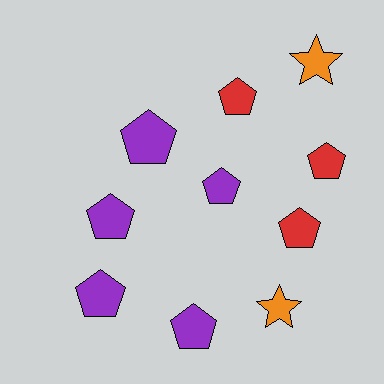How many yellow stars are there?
There are no yellow stars.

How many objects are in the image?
There are 10 objects.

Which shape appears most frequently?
Pentagon, with 8 objects.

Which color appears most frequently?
Purple, with 5 objects.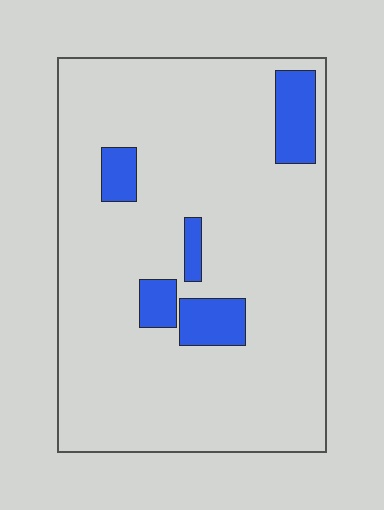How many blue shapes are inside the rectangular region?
5.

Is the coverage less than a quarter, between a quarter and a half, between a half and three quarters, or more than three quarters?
Less than a quarter.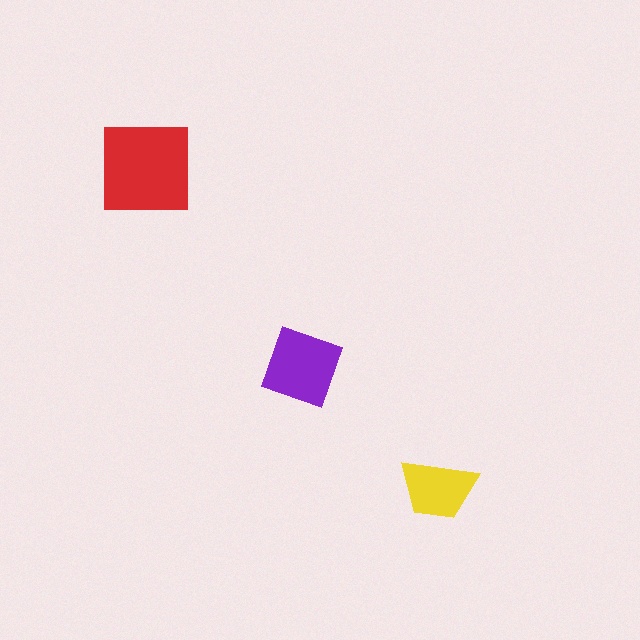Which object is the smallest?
The yellow trapezoid.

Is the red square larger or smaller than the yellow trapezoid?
Larger.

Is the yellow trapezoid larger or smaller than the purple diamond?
Smaller.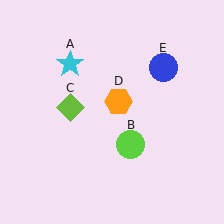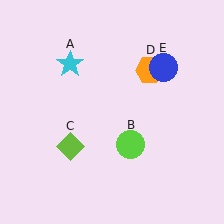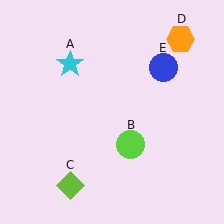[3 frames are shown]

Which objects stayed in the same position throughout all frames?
Cyan star (object A) and lime circle (object B) and blue circle (object E) remained stationary.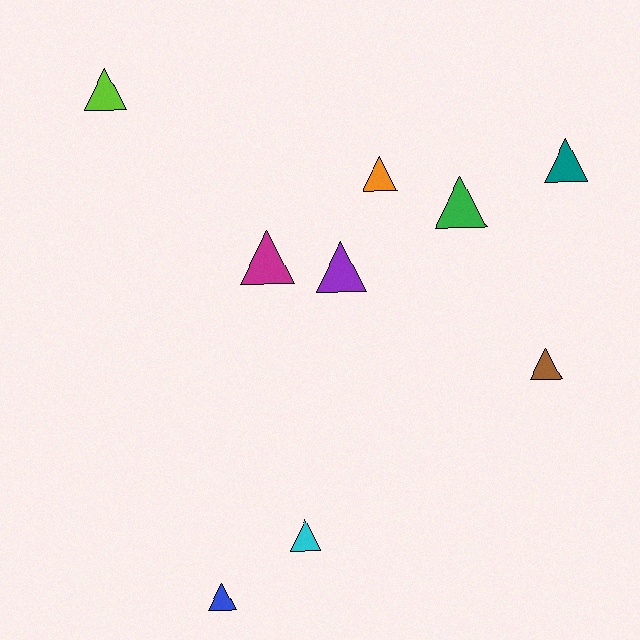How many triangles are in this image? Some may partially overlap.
There are 9 triangles.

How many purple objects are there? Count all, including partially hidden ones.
There is 1 purple object.